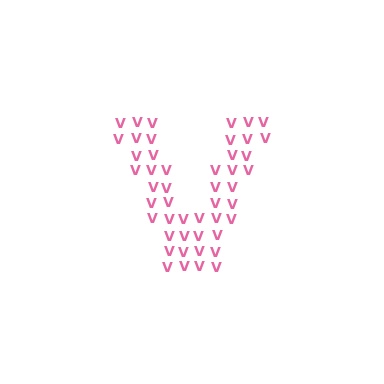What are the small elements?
The small elements are letter V's.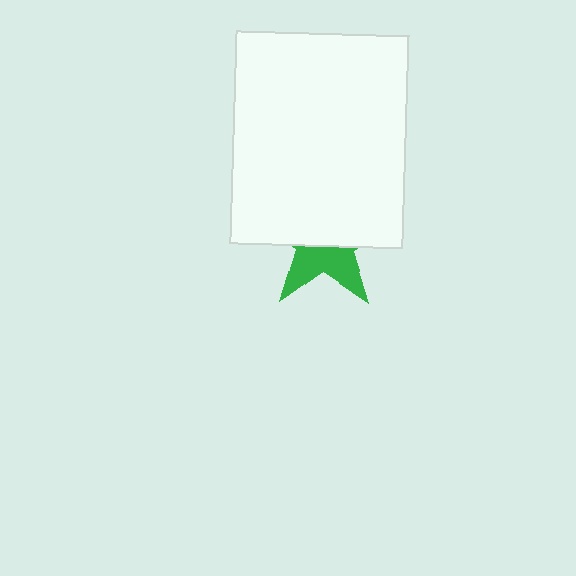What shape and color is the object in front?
The object in front is a white rectangle.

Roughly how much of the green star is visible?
A small part of it is visible (roughly 41%).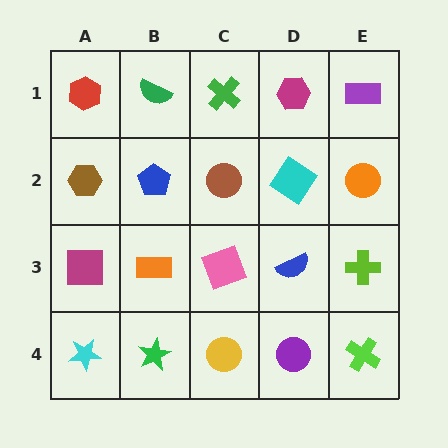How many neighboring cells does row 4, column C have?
3.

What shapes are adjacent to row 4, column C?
A pink square (row 3, column C), a green star (row 4, column B), a purple circle (row 4, column D).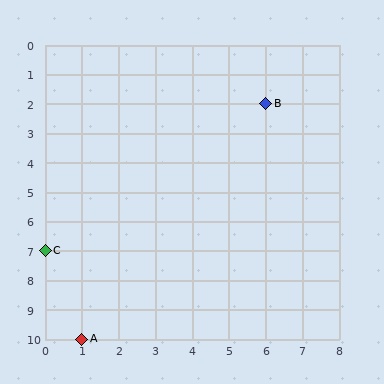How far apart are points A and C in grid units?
Points A and C are 1 column and 3 rows apart (about 3.2 grid units diagonally).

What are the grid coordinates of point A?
Point A is at grid coordinates (1, 10).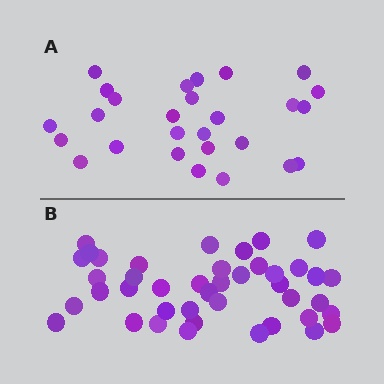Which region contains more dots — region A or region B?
Region B (the bottom region) has more dots.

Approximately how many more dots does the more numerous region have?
Region B has approximately 15 more dots than region A.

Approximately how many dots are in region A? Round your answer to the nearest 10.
About 30 dots. (The exact count is 27, which rounds to 30.)